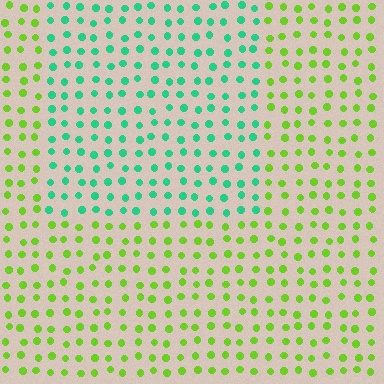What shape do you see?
I see a rectangle.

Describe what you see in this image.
The image is filled with small lime elements in a uniform arrangement. A rectangle-shaped region is visible where the elements are tinted to a slightly different hue, forming a subtle color boundary.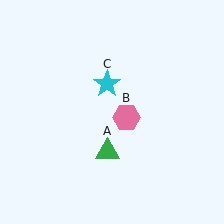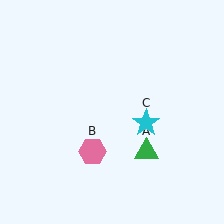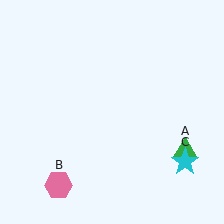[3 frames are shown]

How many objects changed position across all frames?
3 objects changed position: green triangle (object A), pink hexagon (object B), cyan star (object C).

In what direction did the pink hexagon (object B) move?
The pink hexagon (object B) moved down and to the left.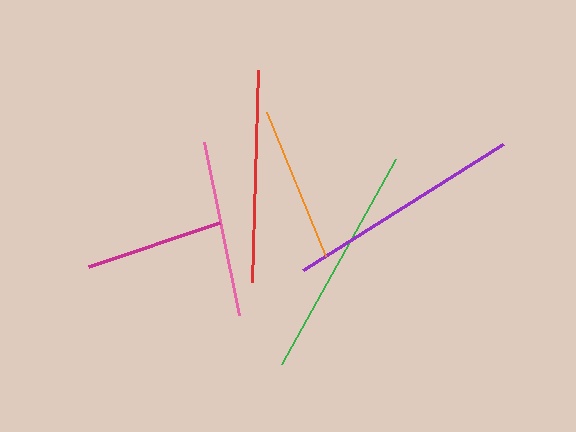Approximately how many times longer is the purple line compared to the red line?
The purple line is approximately 1.1 times the length of the red line.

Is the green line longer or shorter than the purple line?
The purple line is longer than the green line.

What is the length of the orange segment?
The orange segment is approximately 156 pixels long.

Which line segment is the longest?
The purple line is the longest at approximately 236 pixels.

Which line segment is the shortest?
The magenta line is the shortest at approximately 138 pixels.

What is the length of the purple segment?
The purple segment is approximately 236 pixels long.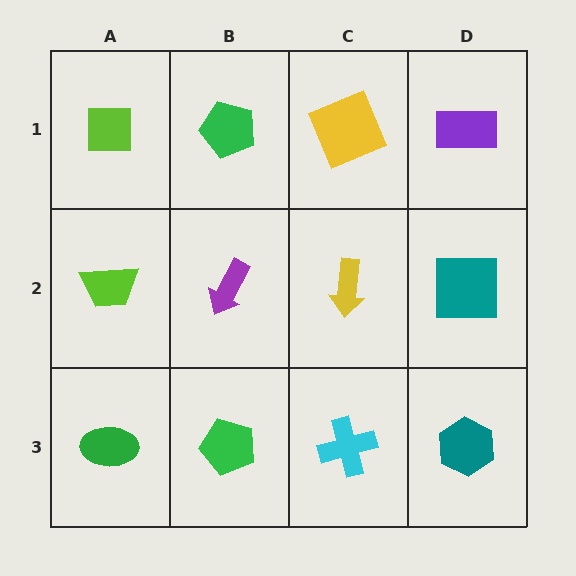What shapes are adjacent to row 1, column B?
A purple arrow (row 2, column B), a lime square (row 1, column A), a yellow square (row 1, column C).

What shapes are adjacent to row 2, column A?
A lime square (row 1, column A), a green ellipse (row 3, column A), a purple arrow (row 2, column B).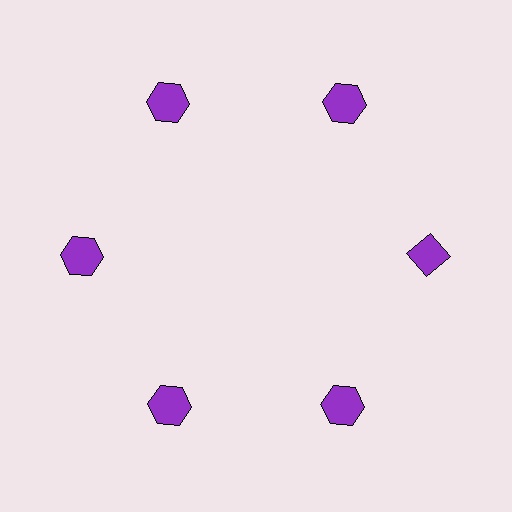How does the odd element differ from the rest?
It has a different shape: diamond instead of hexagon.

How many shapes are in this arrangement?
There are 6 shapes arranged in a ring pattern.